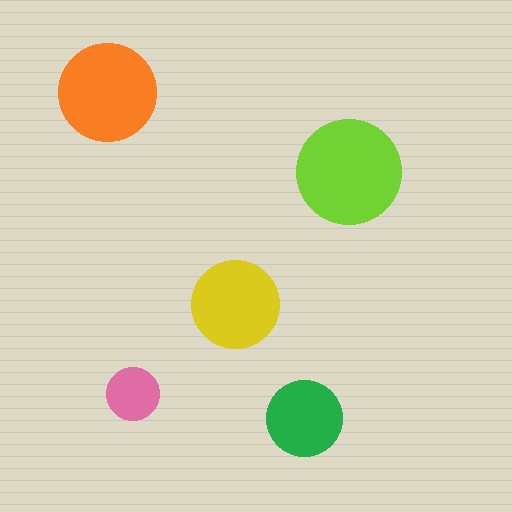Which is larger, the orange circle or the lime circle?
The lime one.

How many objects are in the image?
There are 5 objects in the image.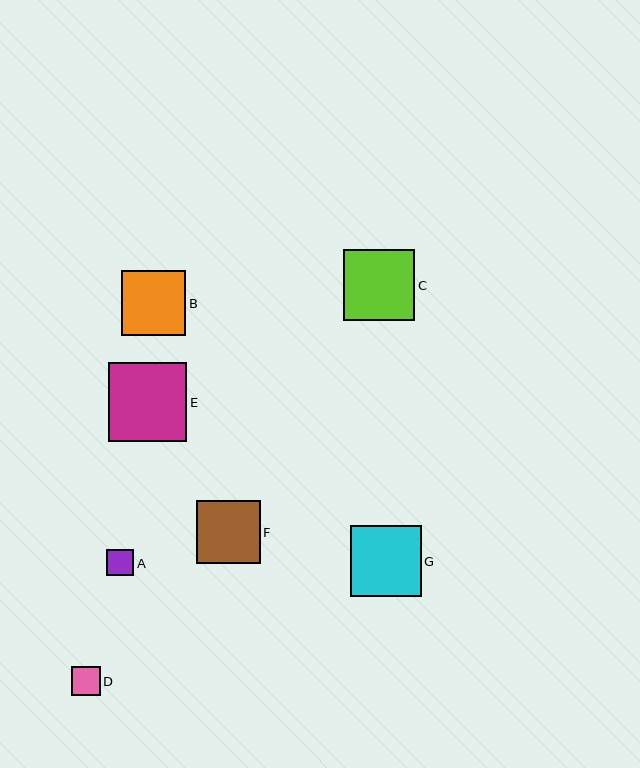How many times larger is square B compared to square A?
Square B is approximately 2.4 times the size of square A.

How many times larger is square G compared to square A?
Square G is approximately 2.6 times the size of square A.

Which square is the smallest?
Square A is the smallest with a size of approximately 27 pixels.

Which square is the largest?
Square E is the largest with a size of approximately 78 pixels.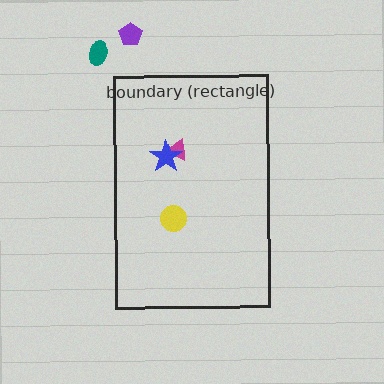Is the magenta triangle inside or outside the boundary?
Inside.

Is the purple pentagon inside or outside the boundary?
Outside.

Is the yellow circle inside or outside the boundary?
Inside.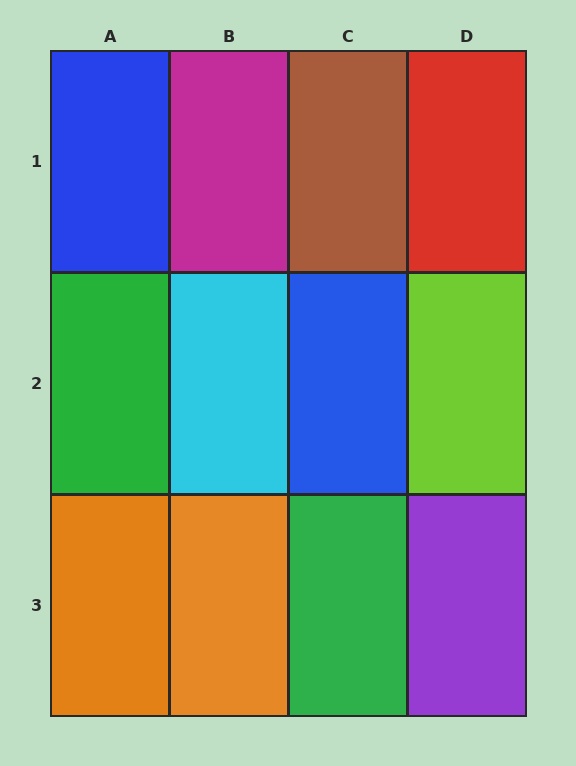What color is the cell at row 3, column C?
Green.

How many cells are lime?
1 cell is lime.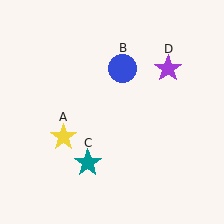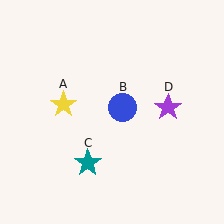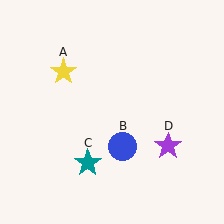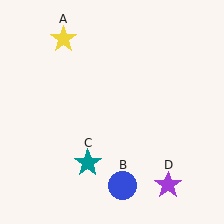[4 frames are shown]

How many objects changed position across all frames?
3 objects changed position: yellow star (object A), blue circle (object B), purple star (object D).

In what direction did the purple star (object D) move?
The purple star (object D) moved down.